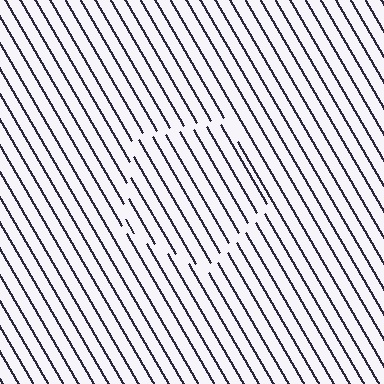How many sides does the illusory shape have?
5 sides — the line-ends trace a pentagon.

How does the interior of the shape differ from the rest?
The interior of the shape contains the same grating, shifted by half a period — the contour is defined by the phase discontinuity where line-ends from the inner and outer gratings abut.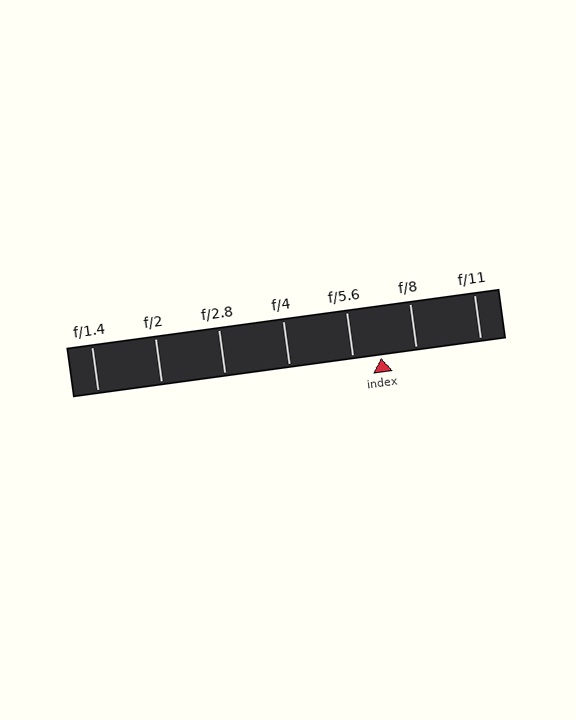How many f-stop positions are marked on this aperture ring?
There are 7 f-stop positions marked.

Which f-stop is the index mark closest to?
The index mark is closest to f/5.6.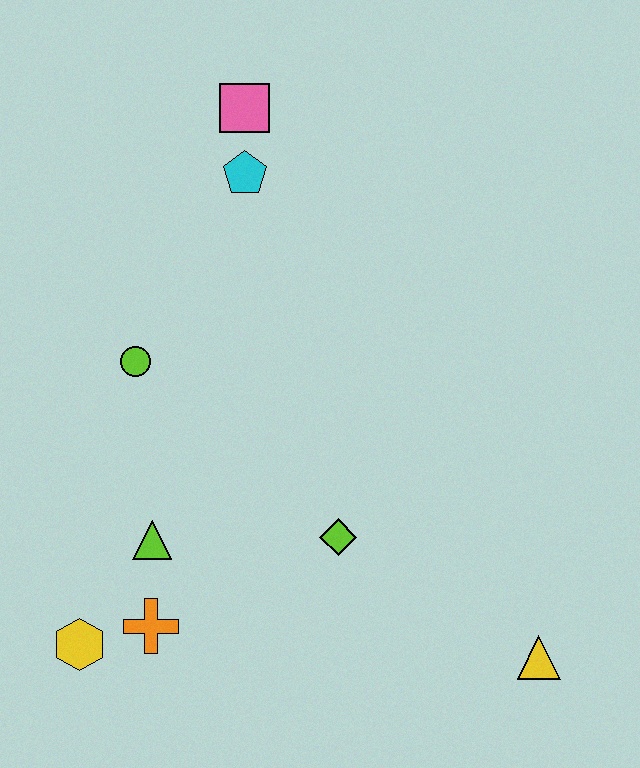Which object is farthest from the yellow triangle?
The pink square is farthest from the yellow triangle.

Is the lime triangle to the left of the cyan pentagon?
Yes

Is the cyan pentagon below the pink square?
Yes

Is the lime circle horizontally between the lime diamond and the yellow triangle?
No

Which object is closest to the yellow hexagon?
The orange cross is closest to the yellow hexagon.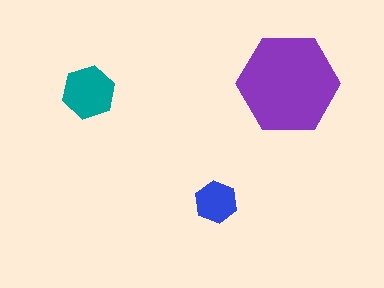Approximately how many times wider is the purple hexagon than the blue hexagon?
About 2.5 times wider.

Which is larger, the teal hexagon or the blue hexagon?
The teal one.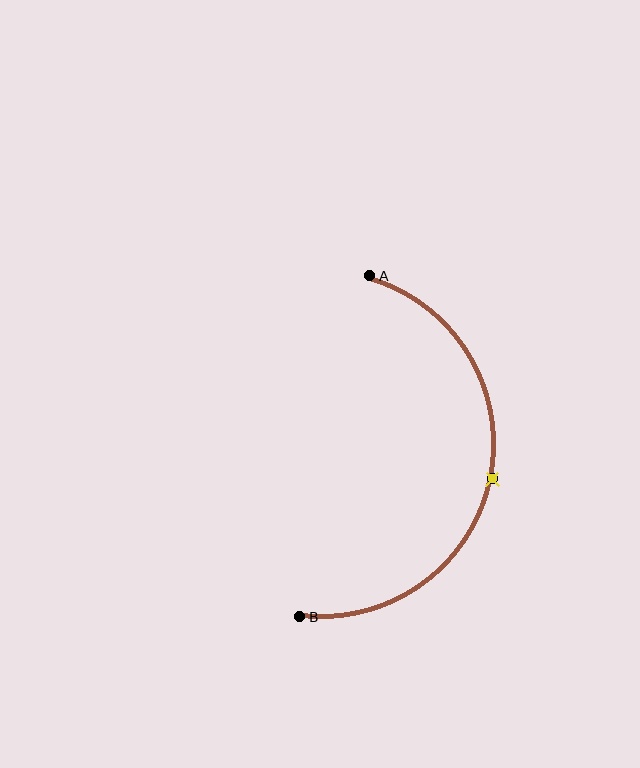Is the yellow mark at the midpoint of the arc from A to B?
Yes. The yellow mark lies on the arc at equal arc-length from both A and B — it is the arc midpoint.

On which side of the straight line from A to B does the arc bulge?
The arc bulges to the right of the straight line connecting A and B.